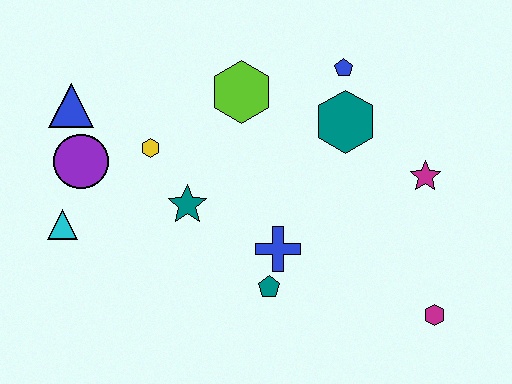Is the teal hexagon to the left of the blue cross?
No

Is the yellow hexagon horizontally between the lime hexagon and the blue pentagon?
No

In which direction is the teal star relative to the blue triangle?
The teal star is to the right of the blue triangle.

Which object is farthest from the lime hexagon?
The magenta hexagon is farthest from the lime hexagon.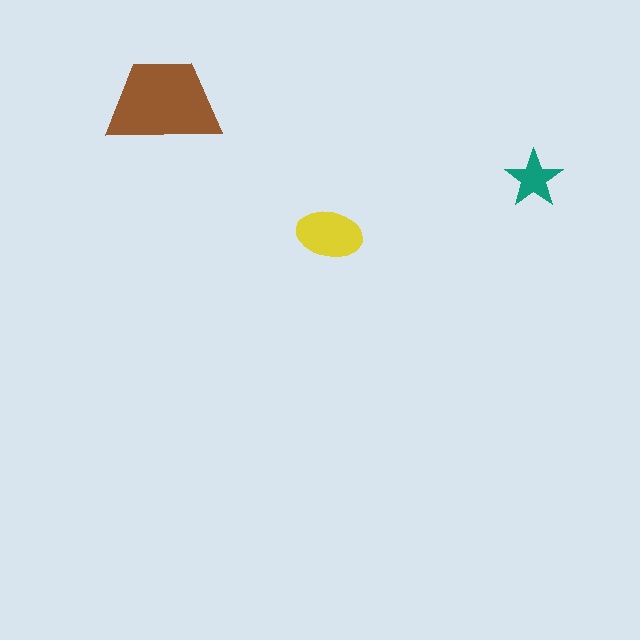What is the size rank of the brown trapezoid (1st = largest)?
1st.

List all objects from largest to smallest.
The brown trapezoid, the yellow ellipse, the teal star.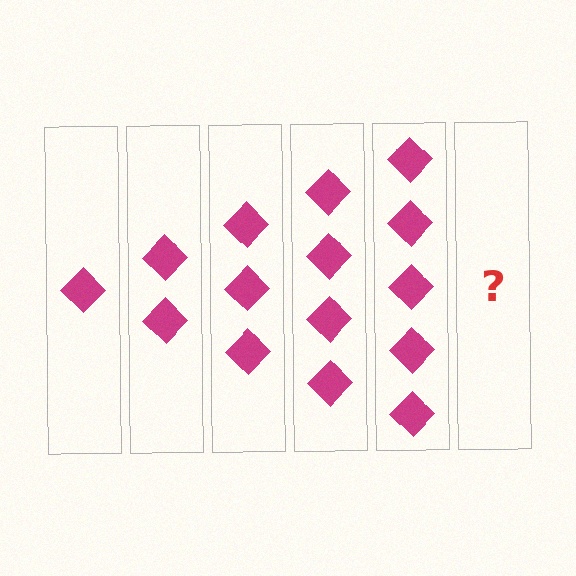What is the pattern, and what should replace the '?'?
The pattern is that each step adds one more diamond. The '?' should be 6 diamonds.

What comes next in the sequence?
The next element should be 6 diamonds.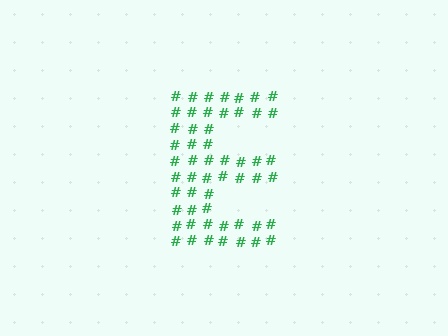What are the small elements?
The small elements are hash symbols.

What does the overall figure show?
The overall figure shows the letter E.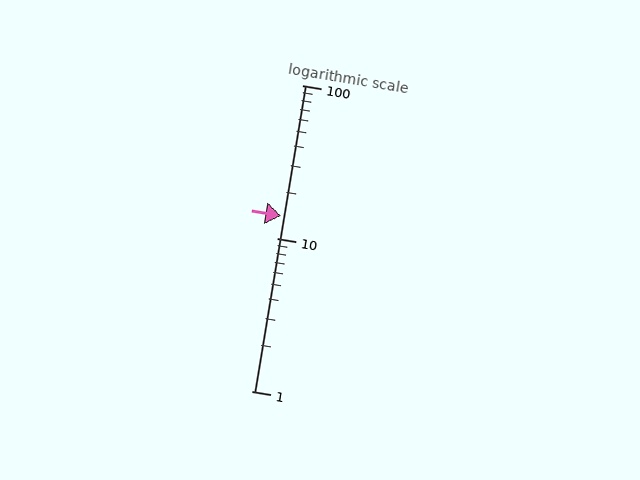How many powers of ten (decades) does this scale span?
The scale spans 2 decades, from 1 to 100.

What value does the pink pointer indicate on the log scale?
The pointer indicates approximately 14.